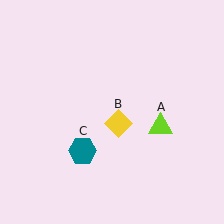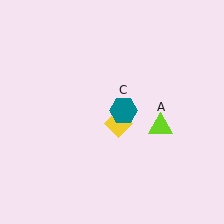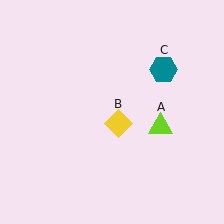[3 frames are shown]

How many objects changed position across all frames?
1 object changed position: teal hexagon (object C).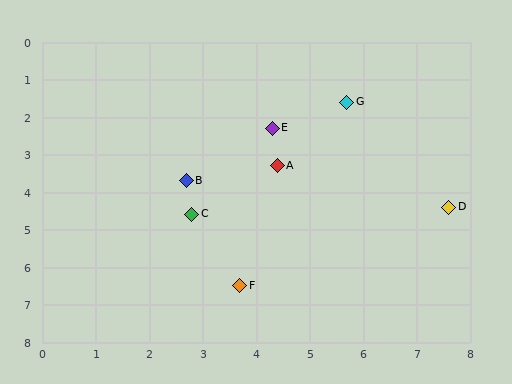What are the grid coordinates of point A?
Point A is at approximately (4.4, 3.3).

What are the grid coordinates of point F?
Point F is at approximately (3.7, 6.5).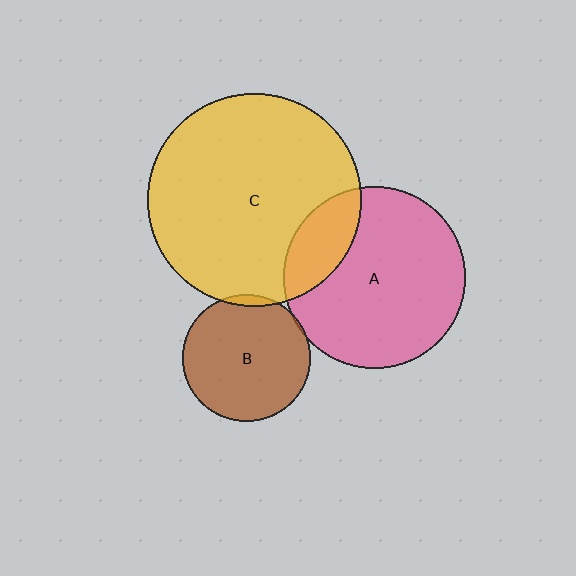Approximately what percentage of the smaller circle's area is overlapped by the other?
Approximately 20%.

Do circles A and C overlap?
Yes.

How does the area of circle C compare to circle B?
Approximately 2.8 times.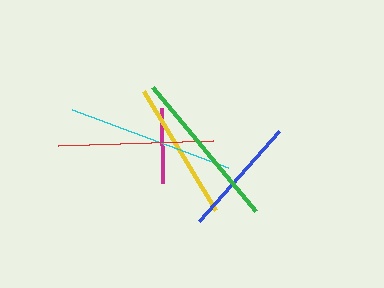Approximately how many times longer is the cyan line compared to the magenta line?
The cyan line is approximately 2.2 times the length of the magenta line.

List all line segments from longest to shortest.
From longest to shortest: cyan, green, red, yellow, blue, magenta.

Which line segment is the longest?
The cyan line is the longest at approximately 167 pixels.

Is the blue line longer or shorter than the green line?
The green line is longer than the blue line.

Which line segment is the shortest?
The magenta line is the shortest at approximately 75 pixels.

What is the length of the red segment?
The red segment is approximately 155 pixels long.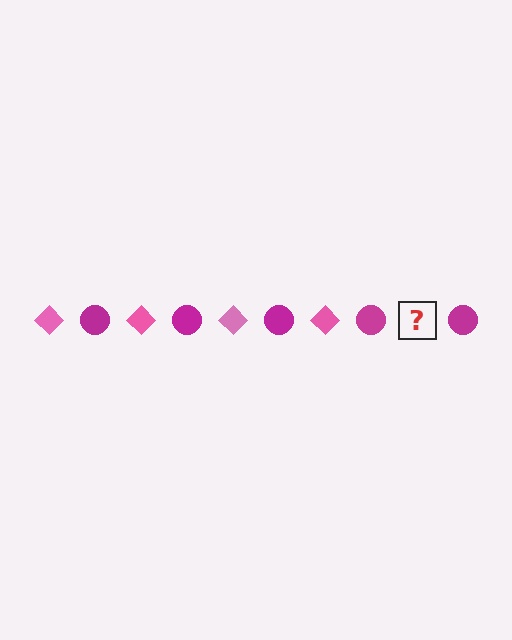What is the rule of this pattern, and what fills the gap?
The rule is that the pattern alternates between pink diamond and magenta circle. The gap should be filled with a pink diamond.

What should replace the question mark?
The question mark should be replaced with a pink diamond.